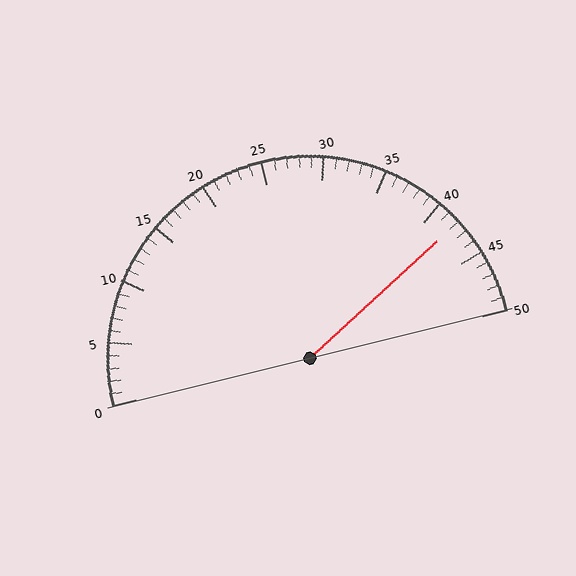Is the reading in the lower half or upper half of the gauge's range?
The reading is in the upper half of the range (0 to 50).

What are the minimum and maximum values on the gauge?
The gauge ranges from 0 to 50.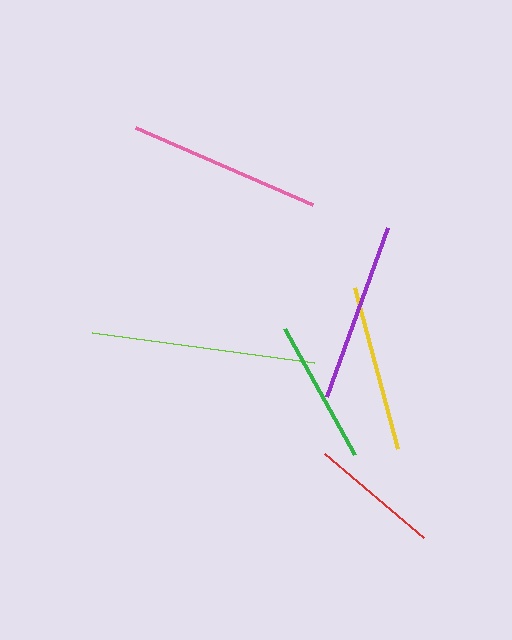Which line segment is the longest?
The lime line is the longest at approximately 224 pixels.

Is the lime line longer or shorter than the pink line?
The lime line is longer than the pink line.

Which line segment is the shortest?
The red line is the shortest at approximately 129 pixels.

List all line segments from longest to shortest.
From longest to shortest: lime, pink, purple, yellow, green, red.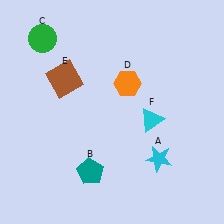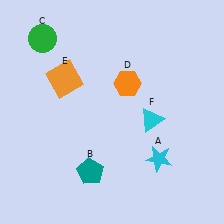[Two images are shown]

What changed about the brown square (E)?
In Image 1, E is brown. In Image 2, it changed to orange.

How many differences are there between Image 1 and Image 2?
There is 1 difference between the two images.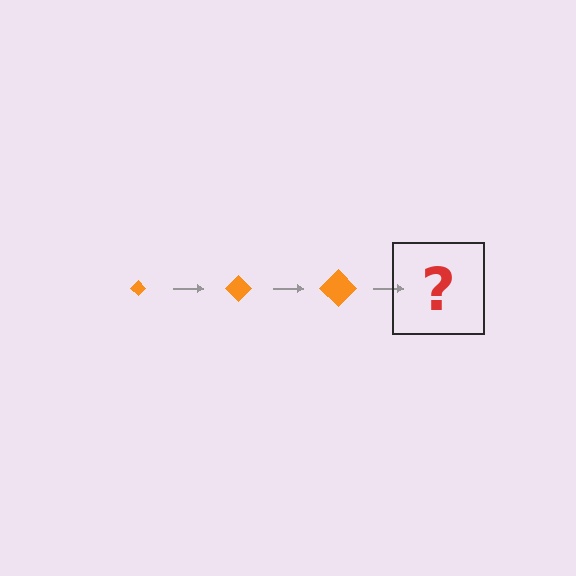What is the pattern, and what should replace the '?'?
The pattern is that the diamond gets progressively larger each step. The '?' should be an orange diamond, larger than the previous one.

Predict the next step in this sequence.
The next step is an orange diamond, larger than the previous one.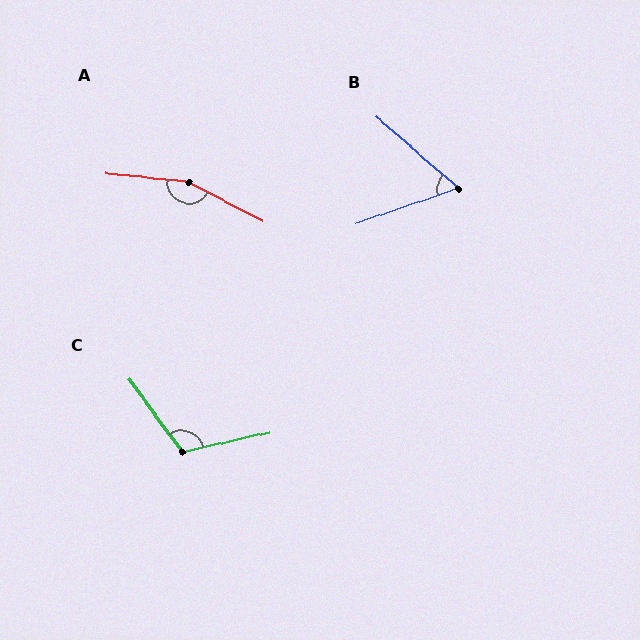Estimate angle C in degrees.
Approximately 113 degrees.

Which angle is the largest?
A, at approximately 158 degrees.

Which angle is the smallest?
B, at approximately 60 degrees.